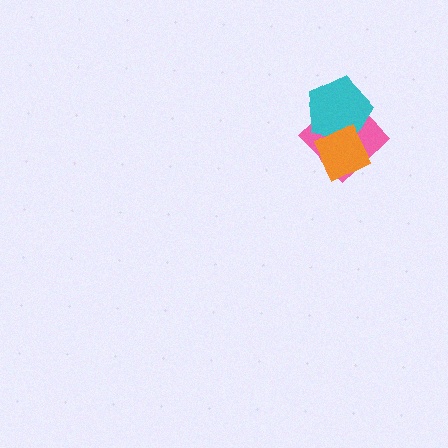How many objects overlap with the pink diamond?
2 objects overlap with the pink diamond.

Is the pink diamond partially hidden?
Yes, it is partially covered by another shape.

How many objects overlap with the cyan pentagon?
2 objects overlap with the cyan pentagon.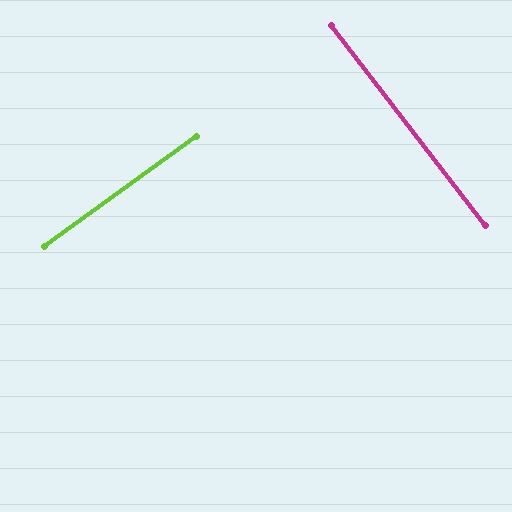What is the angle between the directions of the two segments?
Approximately 88 degrees.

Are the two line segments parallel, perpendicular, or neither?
Perpendicular — they meet at approximately 88°.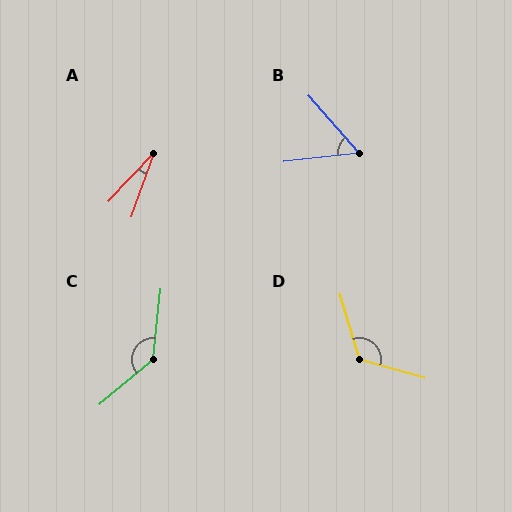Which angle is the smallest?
A, at approximately 24 degrees.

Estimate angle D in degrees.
Approximately 123 degrees.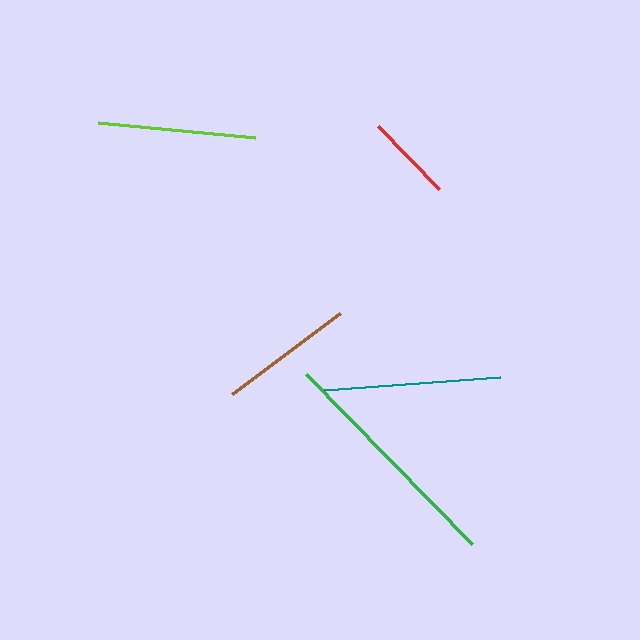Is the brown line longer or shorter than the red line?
The brown line is longer than the red line.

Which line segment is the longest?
The green line is the longest at approximately 238 pixels.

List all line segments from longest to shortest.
From longest to shortest: green, teal, lime, brown, red.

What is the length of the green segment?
The green segment is approximately 238 pixels long.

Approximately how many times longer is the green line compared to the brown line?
The green line is approximately 1.8 times the length of the brown line.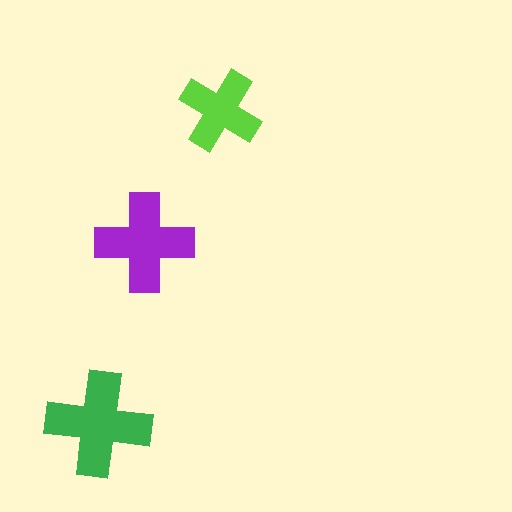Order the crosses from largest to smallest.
the green one, the purple one, the lime one.